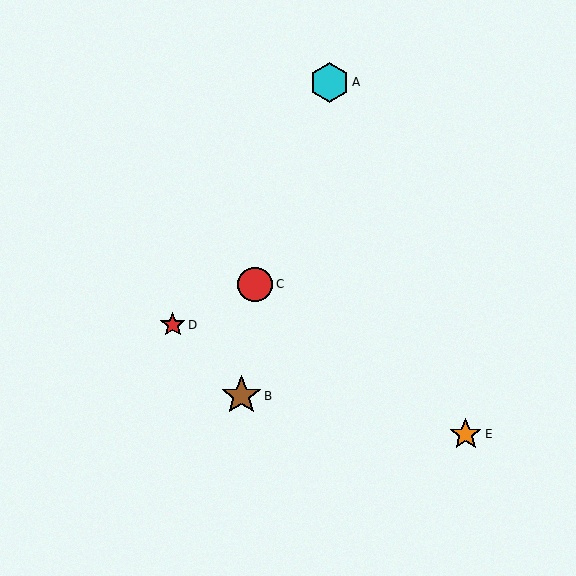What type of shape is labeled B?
Shape B is a brown star.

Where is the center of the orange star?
The center of the orange star is at (466, 434).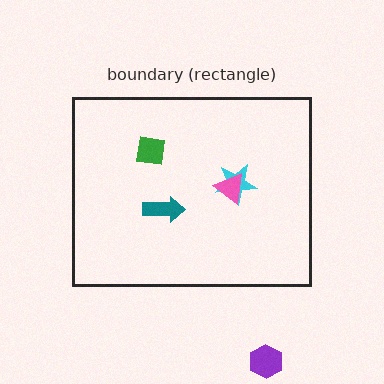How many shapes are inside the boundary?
4 inside, 1 outside.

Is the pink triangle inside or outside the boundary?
Inside.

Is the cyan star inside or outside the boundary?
Inside.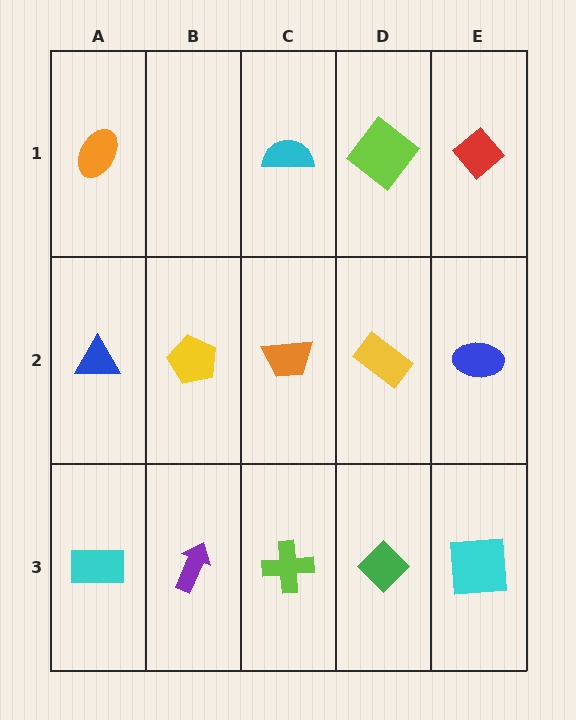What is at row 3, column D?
A green diamond.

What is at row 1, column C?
A cyan semicircle.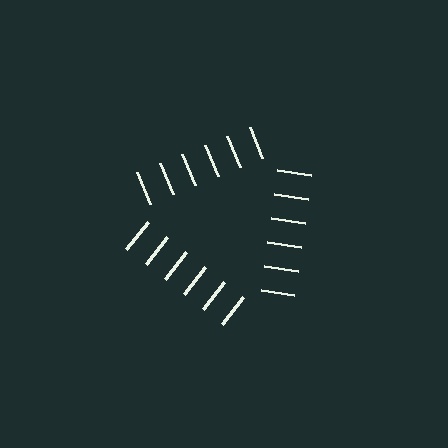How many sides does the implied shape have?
3 sides — the line-ends trace a triangle.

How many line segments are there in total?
18 — 6 along each of the 3 edges.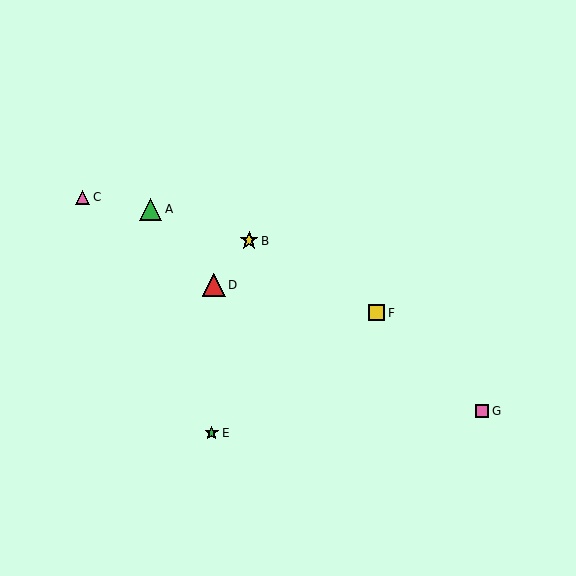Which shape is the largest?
The red triangle (labeled D) is the largest.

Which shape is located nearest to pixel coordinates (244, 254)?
The yellow star (labeled B) at (249, 241) is nearest to that location.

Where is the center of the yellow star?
The center of the yellow star is at (249, 241).